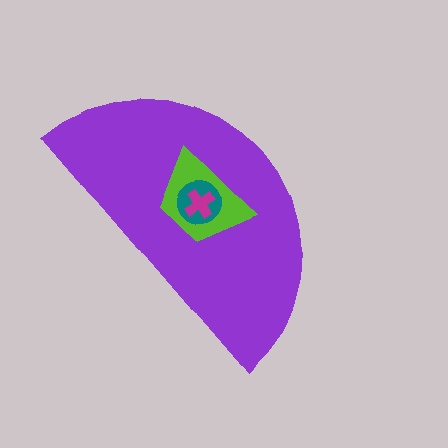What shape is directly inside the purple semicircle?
The lime trapezoid.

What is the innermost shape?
The magenta cross.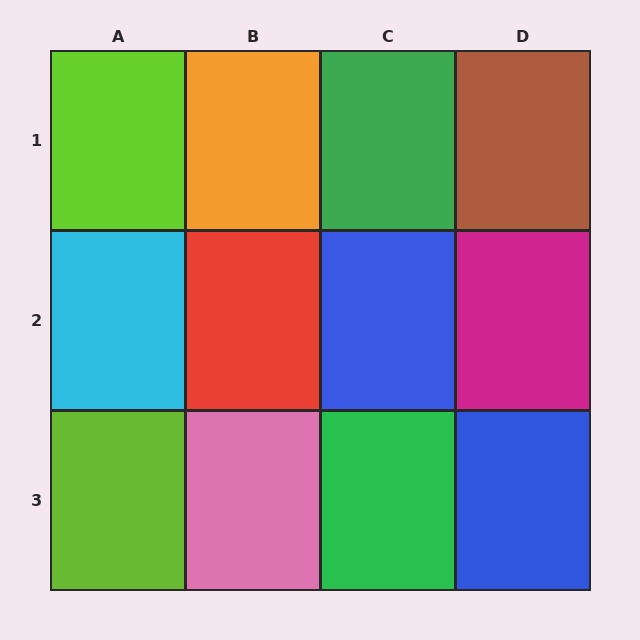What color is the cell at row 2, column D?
Magenta.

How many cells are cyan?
1 cell is cyan.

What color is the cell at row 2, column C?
Blue.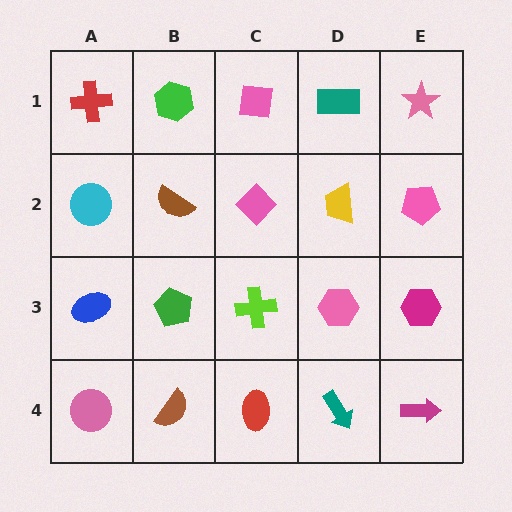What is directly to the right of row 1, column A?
A green hexagon.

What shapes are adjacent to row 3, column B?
A brown semicircle (row 2, column B), a brown semicircle (row 4, column B), a blue ellipse (row 3, column A), a lime cross (row 3, column C).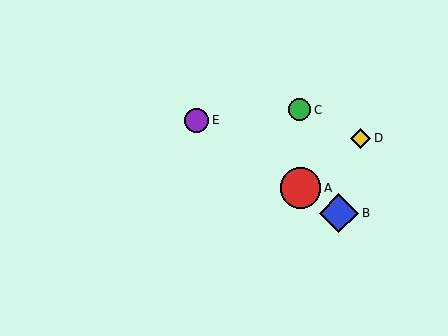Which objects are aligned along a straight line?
Objects A, B, E are aligned along a straight line.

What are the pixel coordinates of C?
Object C is at (299, 110).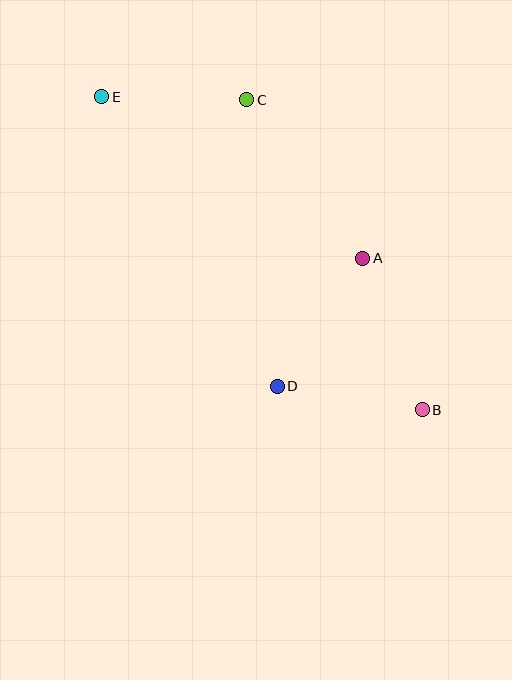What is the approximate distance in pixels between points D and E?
The distance between D and E is approximately 338 pixels.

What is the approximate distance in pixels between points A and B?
The distance between A and B is approximately 162 pixels.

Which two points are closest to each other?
Points C and E are closest to each other.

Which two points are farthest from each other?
Points B and E are farthest from each other.